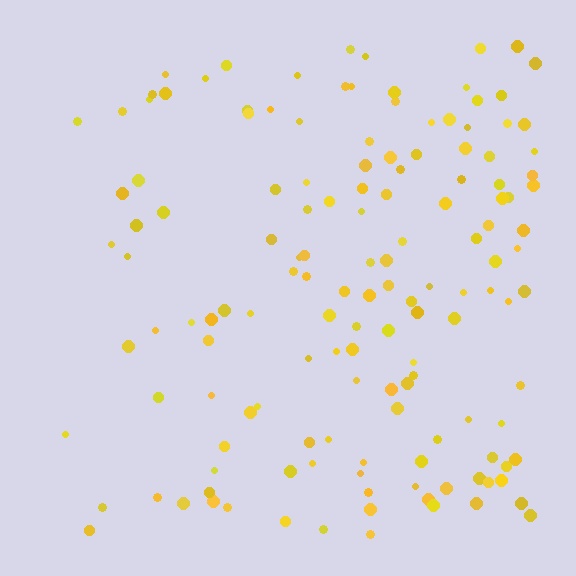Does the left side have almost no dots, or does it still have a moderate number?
Still a moderate number, just noticeably fewer than the right.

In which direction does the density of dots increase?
From left to right, with the right side densest.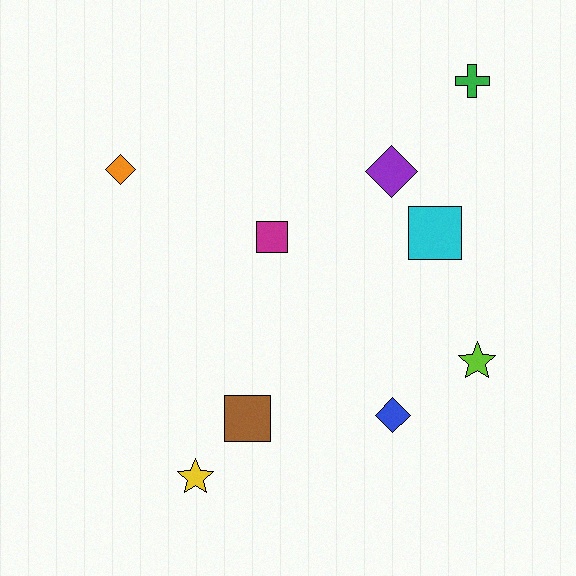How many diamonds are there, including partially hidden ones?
There are 3 diamonds.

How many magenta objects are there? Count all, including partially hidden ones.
There is 1 magenta object.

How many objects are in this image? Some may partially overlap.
There are 9 objects.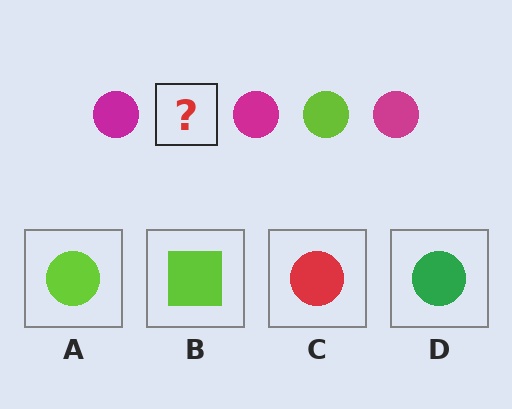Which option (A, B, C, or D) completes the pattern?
A.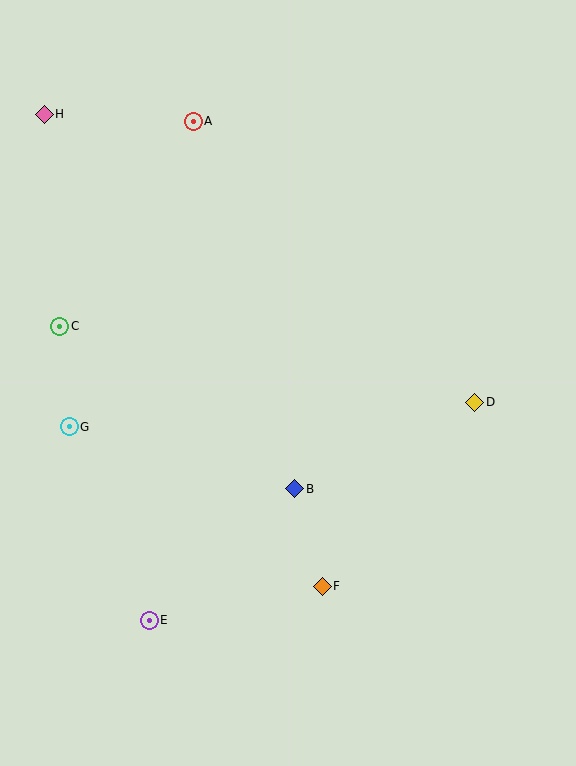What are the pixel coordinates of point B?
Point B is at (295, 489).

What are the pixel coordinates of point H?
Point H is at (44, 114).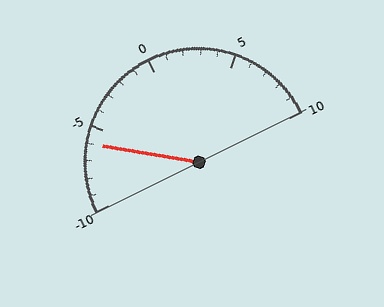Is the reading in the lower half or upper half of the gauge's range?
The reading is in the lower half of the range (-10 to 10).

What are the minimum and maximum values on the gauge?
The gauge ranges from -10 to 10.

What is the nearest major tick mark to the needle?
The nearest major tick mark is -5.